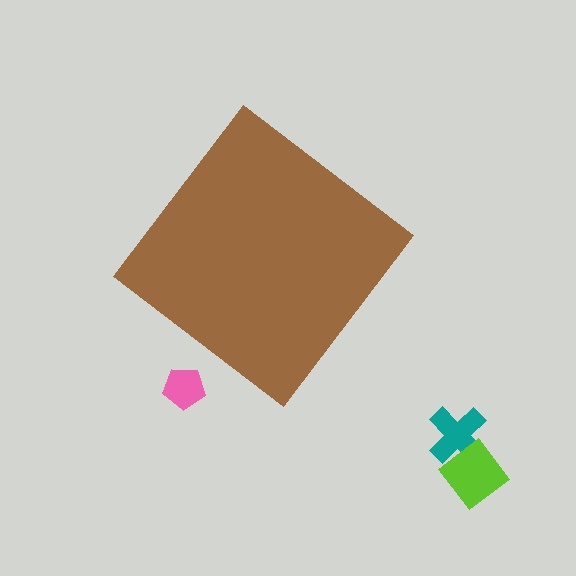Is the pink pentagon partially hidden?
No, the pink pentagon is fully visible.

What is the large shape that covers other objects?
A brown diamond.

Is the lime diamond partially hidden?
No, the lime diamond is fully visible.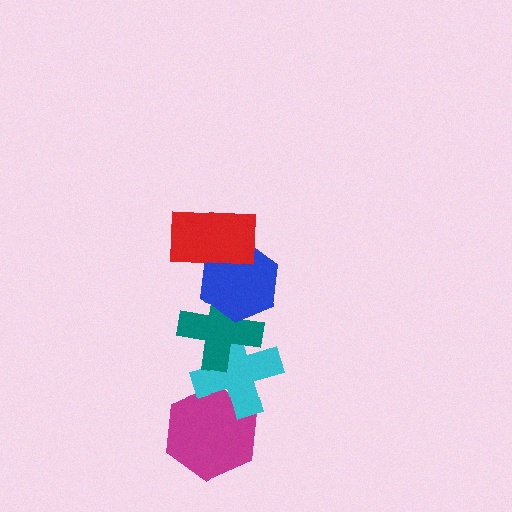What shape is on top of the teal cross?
The blue hexagon is on top of the teal cross.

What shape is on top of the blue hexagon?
The red rectangle is on top of the blue hexagon.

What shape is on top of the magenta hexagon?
The cyan cross is on top of the magenta hexagon.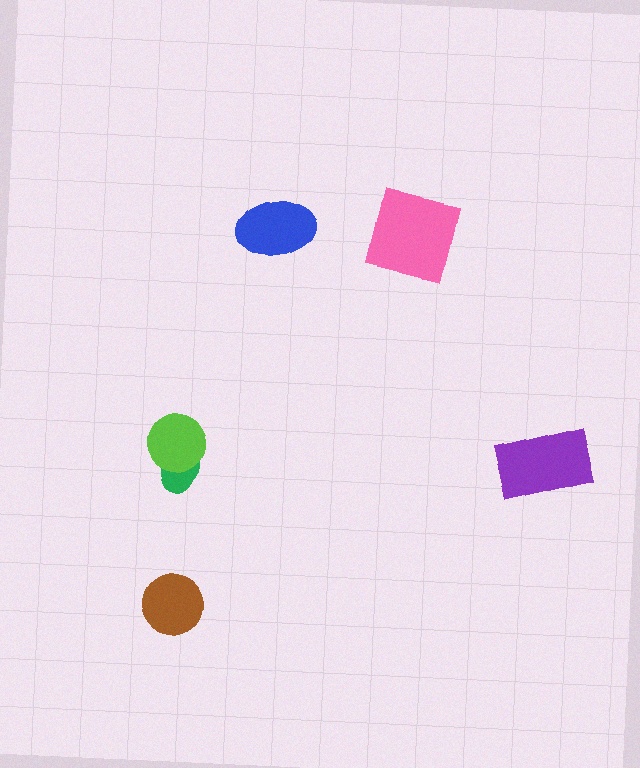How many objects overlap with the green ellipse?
1 object overlaps with the green ellipse.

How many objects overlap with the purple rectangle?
0 objects overlap with the purple rectangle.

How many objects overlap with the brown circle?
0 objects overlap with the brown circle.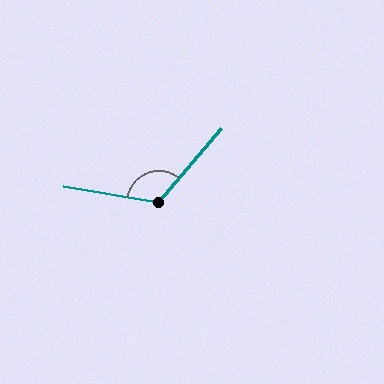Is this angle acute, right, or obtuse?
It is obtuse.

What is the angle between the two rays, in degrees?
Approximately 121 degrees.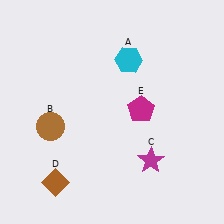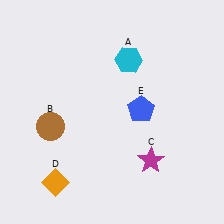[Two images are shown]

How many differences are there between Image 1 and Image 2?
There are 2 differences between the two images.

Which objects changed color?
D changed from brown to orange. E changed from magenta to blue.